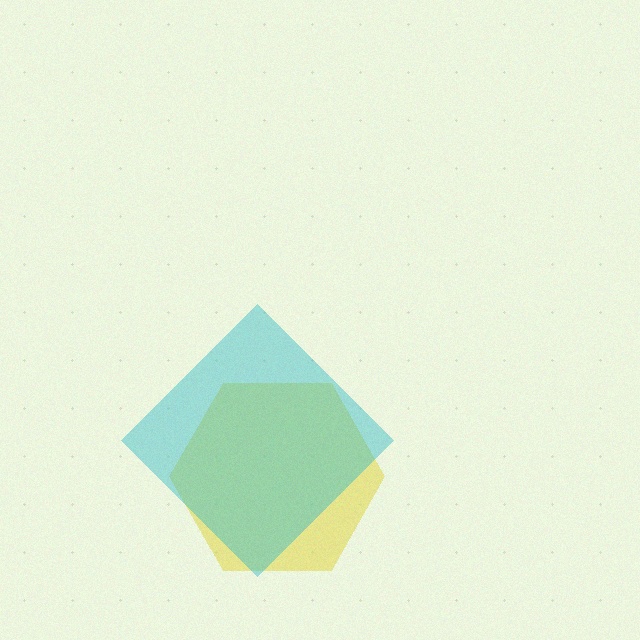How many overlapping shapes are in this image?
There are 2 overlapping shapes in the image.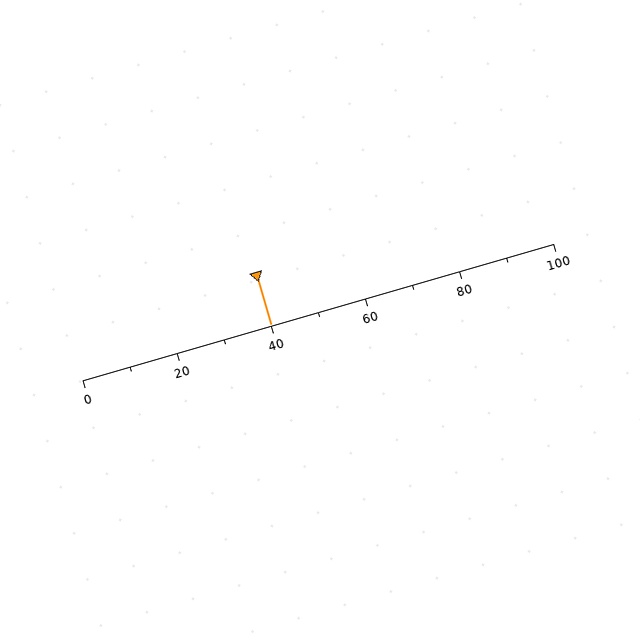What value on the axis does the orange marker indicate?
The marker indicates approximately 40.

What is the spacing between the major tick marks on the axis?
The major ticks are spaced 20 apart.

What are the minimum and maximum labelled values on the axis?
The axis runs from 0 to 100.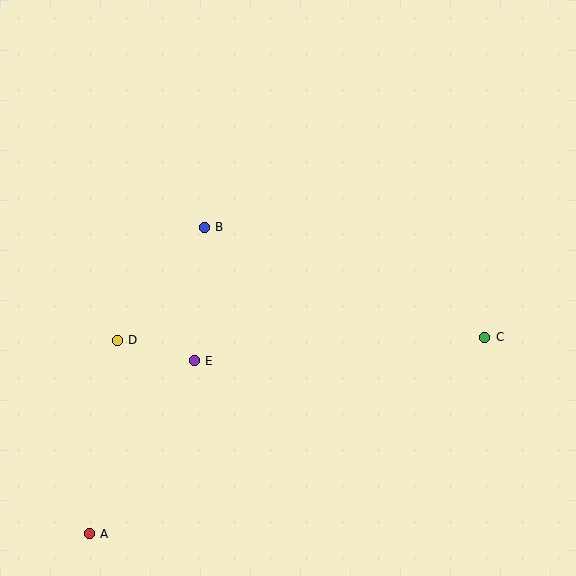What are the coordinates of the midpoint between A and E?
The midpoint between A and E is at (142, 447).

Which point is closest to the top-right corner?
Point C is closest to the top-right corner.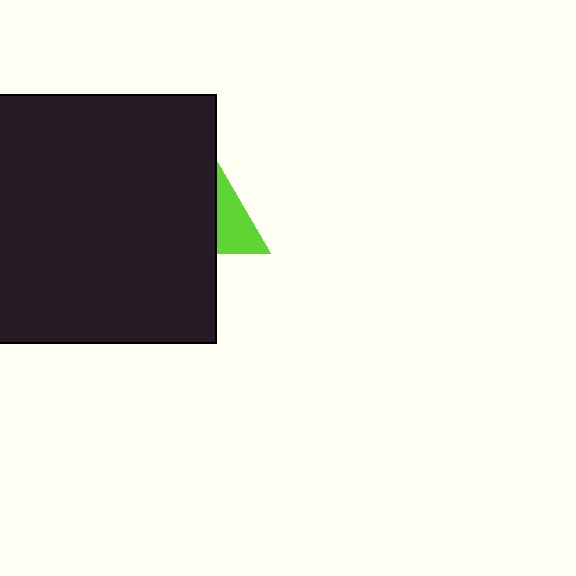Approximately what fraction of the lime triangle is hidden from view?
Roughly 66% of the lime triangle is hidden behind the black square.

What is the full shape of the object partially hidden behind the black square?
The partially hidden object is a lime triangle.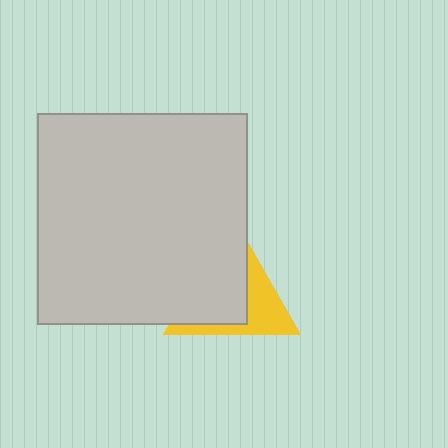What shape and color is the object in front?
The object in front is a light gray square.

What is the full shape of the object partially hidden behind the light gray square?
The partially hidden object is a yellow triangle.